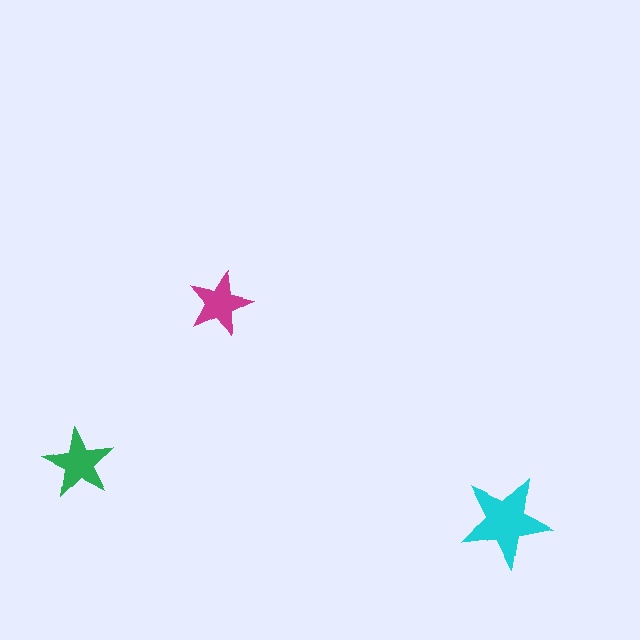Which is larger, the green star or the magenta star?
The green one.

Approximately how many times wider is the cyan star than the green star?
About 1.5 times wider.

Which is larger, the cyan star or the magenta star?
The cyan one.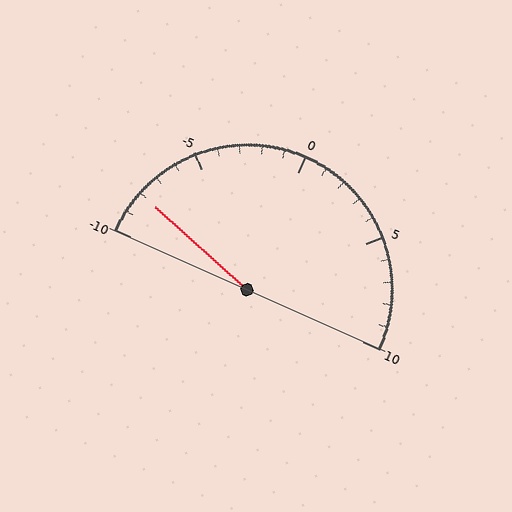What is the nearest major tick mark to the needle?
The nearest major tick mark is -10.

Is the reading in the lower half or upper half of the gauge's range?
The reading is in the lower half of the range (-10 to 10).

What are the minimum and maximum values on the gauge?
The gauge ranges from -10 to 10.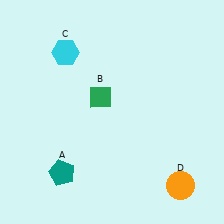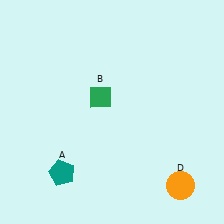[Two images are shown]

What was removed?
The cyan hexagon (C) was removed in Image 2.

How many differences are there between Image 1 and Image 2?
There is 1 difference between the two images.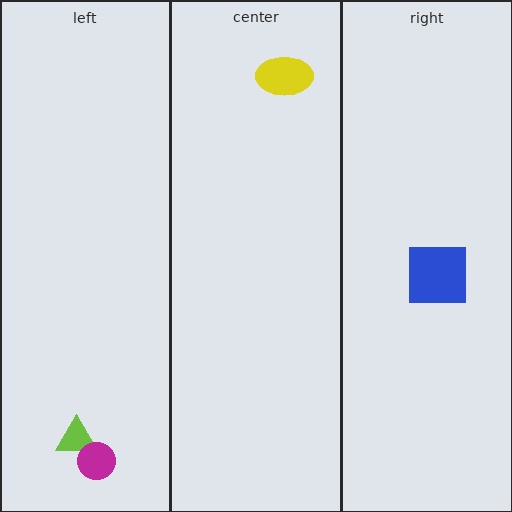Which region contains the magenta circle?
The left region.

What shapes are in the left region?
The lime triangle, the magenta circle.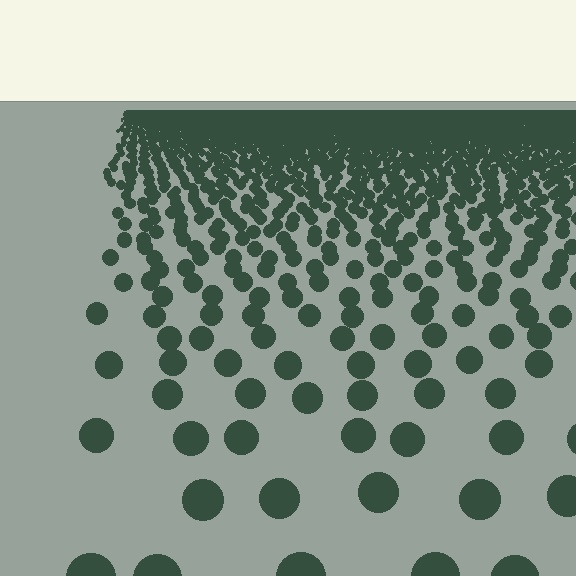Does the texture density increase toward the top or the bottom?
Density increases toward the top.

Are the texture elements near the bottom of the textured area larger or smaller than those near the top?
Larger. Near the bottom, elements are closer to the viewer and appear at a bigger on-screen size.